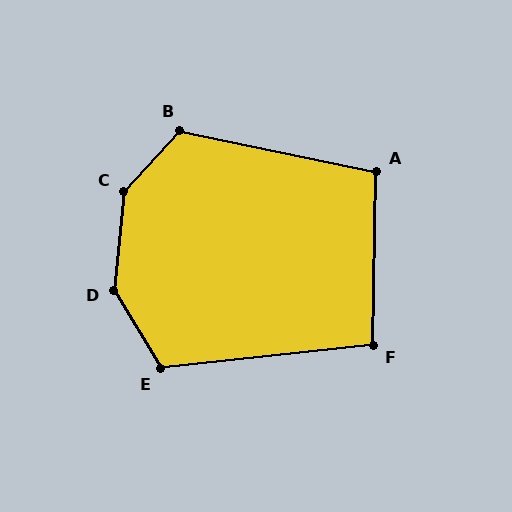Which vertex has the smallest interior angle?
F, at approximately 97 degrees.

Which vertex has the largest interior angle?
C, at approximately 144 degrees.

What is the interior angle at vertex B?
Approximately 121 degrees (obtuse).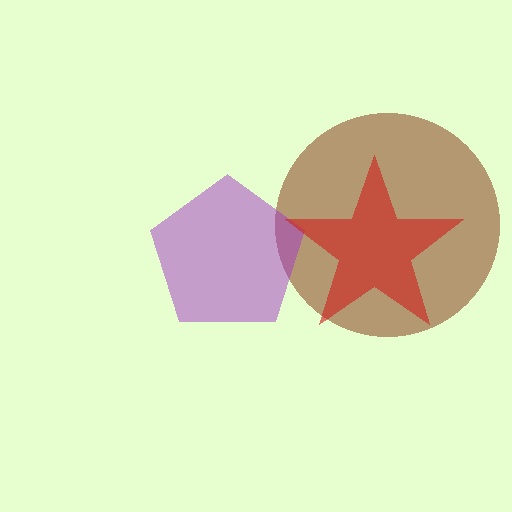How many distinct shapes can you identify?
There are 3 distinct shapes: a brown circle, a purple pentagon, a red star.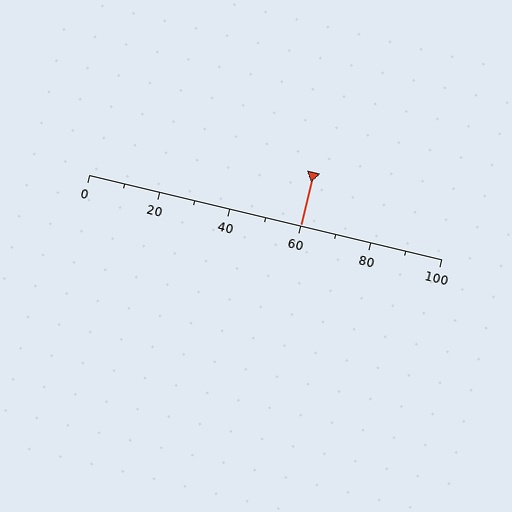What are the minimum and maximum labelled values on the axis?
The axis runs from 0 to 100.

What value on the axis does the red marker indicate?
The marker indicates approximately 60.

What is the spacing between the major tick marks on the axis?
The major ticks are spaced 20 apart.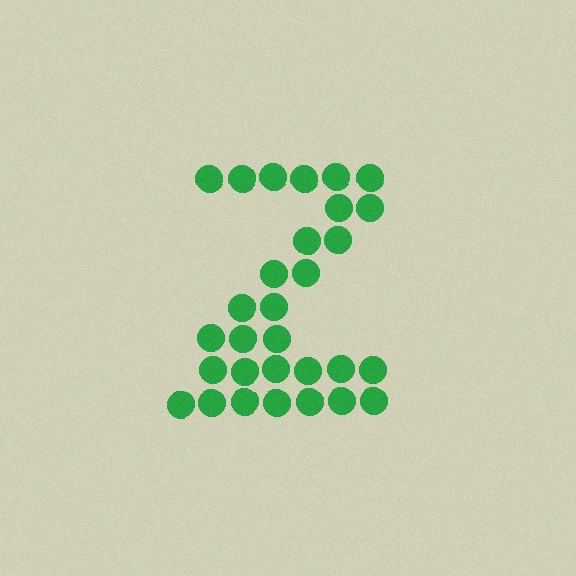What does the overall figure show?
The overall figure shows the letter Z.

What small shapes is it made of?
It is made of small circles.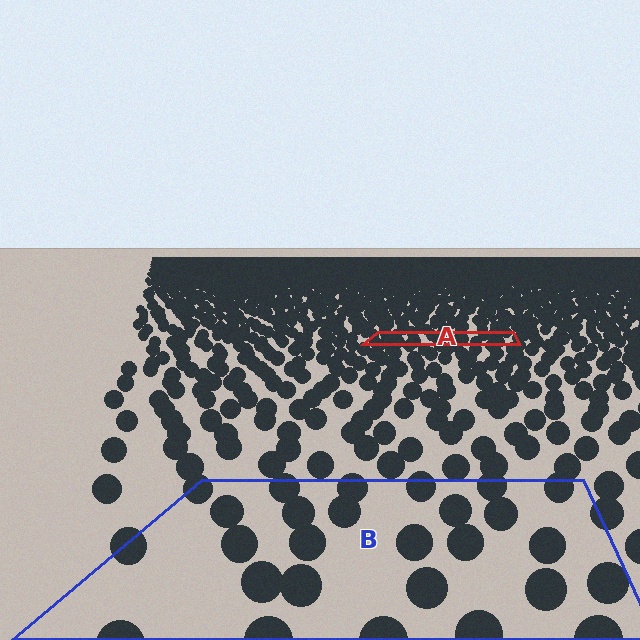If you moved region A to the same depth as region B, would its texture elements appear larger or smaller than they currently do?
They would appear larger. At a closer depth, the same texture elements are projected at a bigger on-screen size.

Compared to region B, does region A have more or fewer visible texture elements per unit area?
Region A has more texture elements per unit area — they are packed more densely because it is farther away.